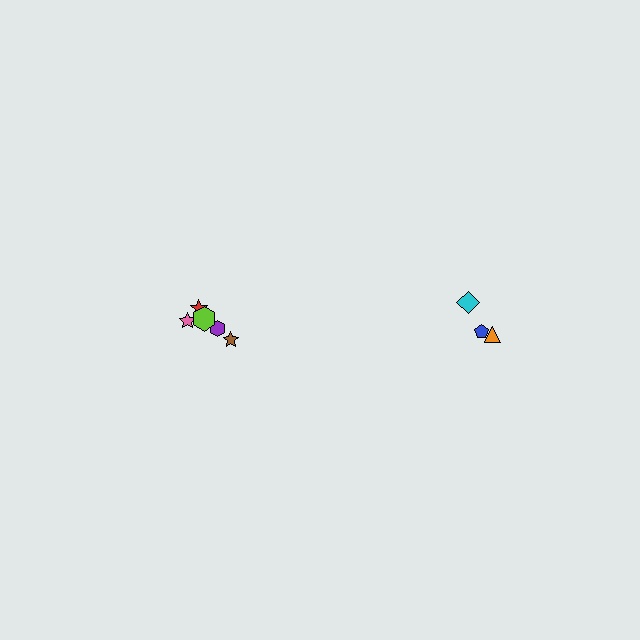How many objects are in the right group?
There are 3 objects.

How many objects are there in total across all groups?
There are 8 objects.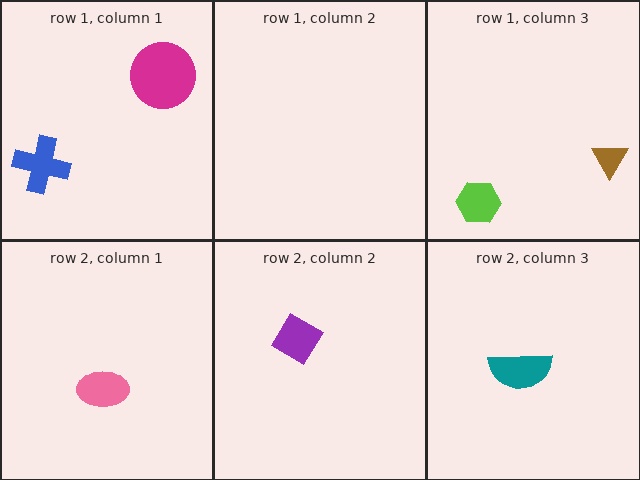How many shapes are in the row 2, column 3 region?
1.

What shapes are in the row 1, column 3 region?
The brown triangle, the lime hexagon.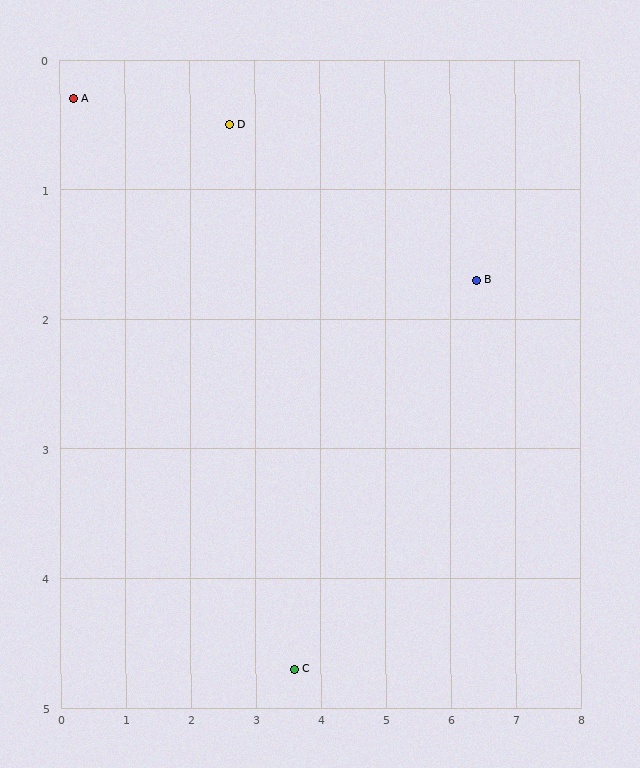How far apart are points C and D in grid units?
Points C and D are about 4.3 grid units apart.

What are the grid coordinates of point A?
Point A is at approximately (0.2, 0.3).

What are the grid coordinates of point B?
Point B is at approximately (6.4, 1.7).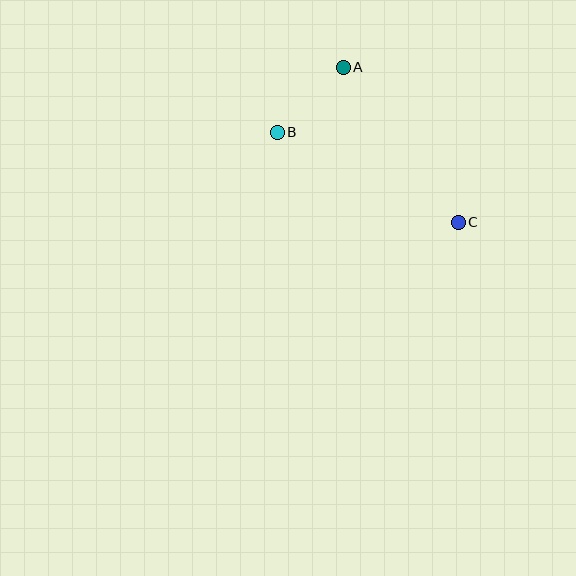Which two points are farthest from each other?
Points B and C are farthest from each other.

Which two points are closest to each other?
Points A and B are closest to each other.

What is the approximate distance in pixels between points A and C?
The distance between A and C is approximately 193 pixels.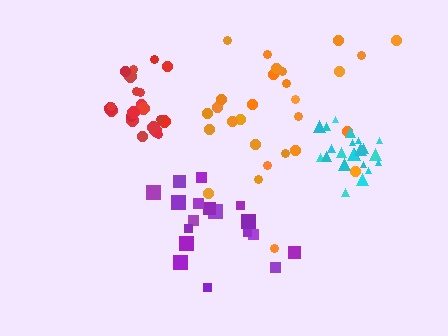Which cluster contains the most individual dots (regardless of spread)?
Orange (28).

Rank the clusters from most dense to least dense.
cyan, red, purple, orange.